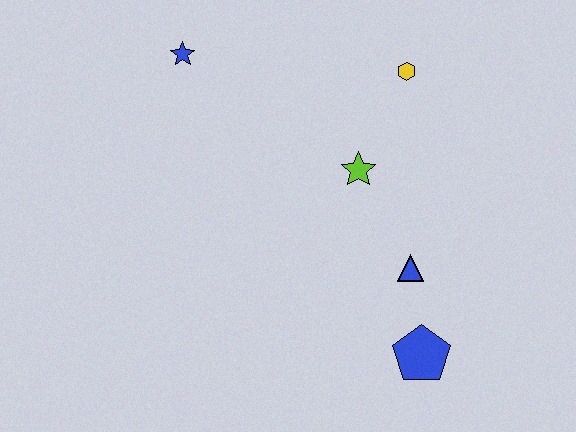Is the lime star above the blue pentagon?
Yes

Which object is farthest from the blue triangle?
The blue star is farthest from the blue triangle.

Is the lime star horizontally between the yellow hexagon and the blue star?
Yes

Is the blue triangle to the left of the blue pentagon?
Yes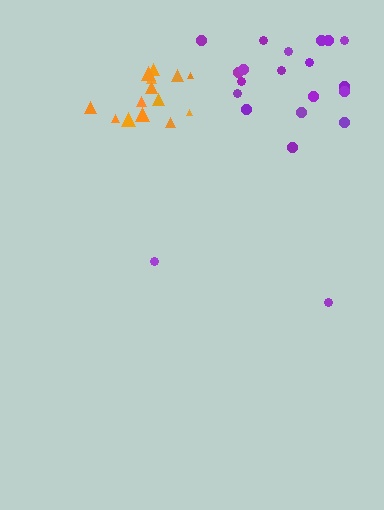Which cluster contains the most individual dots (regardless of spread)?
Purple (22).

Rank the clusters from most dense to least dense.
orange, purple.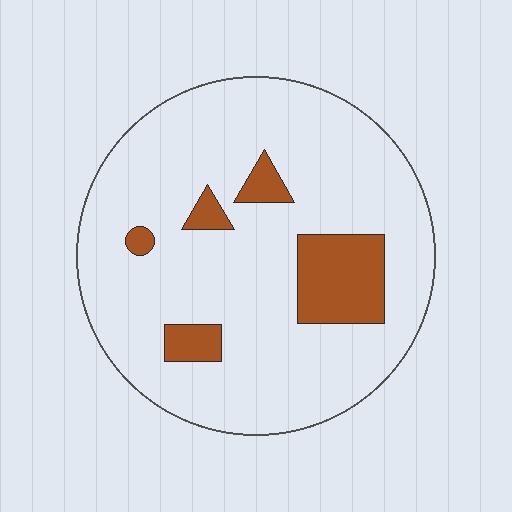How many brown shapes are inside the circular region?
5.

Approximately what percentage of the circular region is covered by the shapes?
Approximately 15%.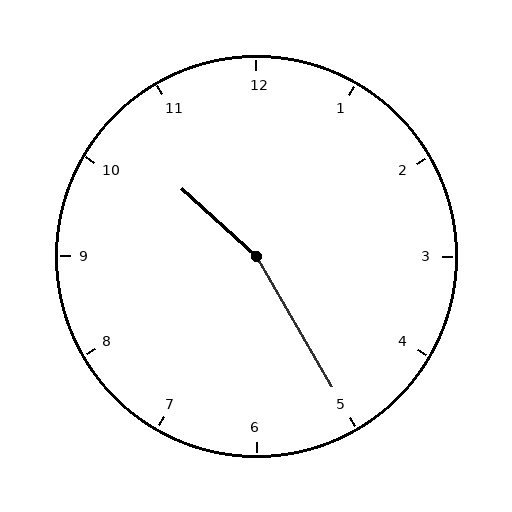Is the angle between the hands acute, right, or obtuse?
It is obtuse.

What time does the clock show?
10:25.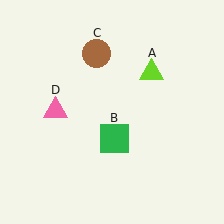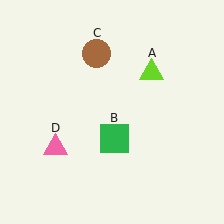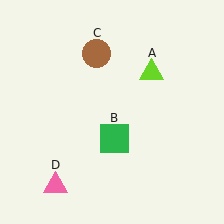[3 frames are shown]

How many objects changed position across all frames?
1 object changed position: pink triangle (object D).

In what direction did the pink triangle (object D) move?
The pink triangle (object D) moved down.